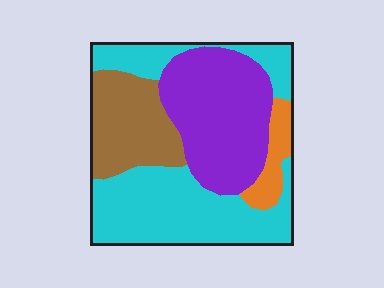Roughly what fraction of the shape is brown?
Brown takes up between a sixth and a third of the shape.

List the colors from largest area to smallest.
From largest to smallest: cyan, purple, brown, orange.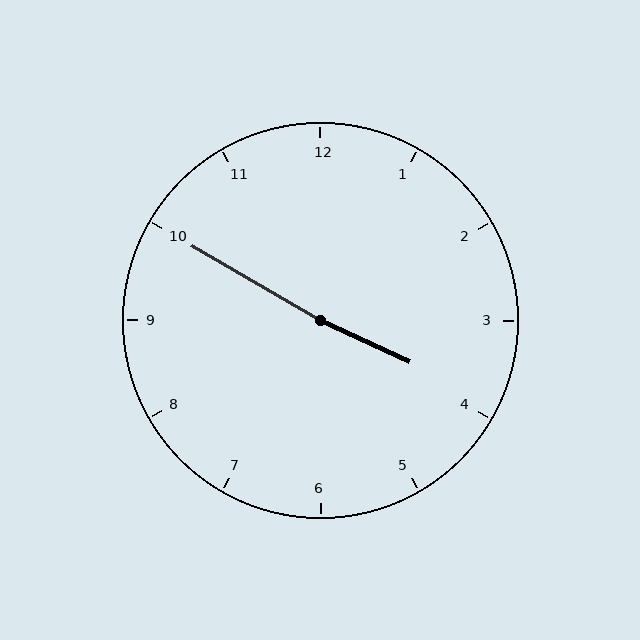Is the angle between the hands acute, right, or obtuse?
It is obtuse.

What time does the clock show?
3:50.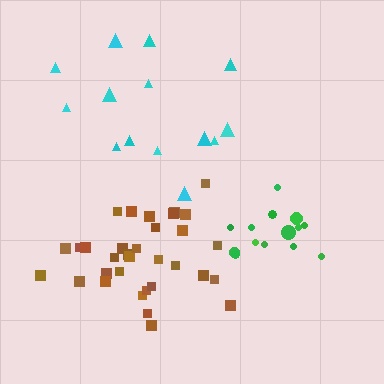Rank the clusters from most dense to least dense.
brown, green, cyan.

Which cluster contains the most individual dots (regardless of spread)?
Brown (33).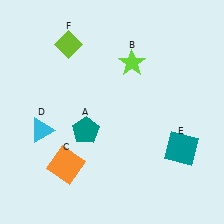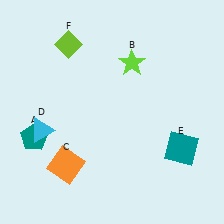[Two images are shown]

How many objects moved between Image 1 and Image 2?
1 object moved between the two images.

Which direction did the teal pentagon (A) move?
The teal pentagon (A) moved left.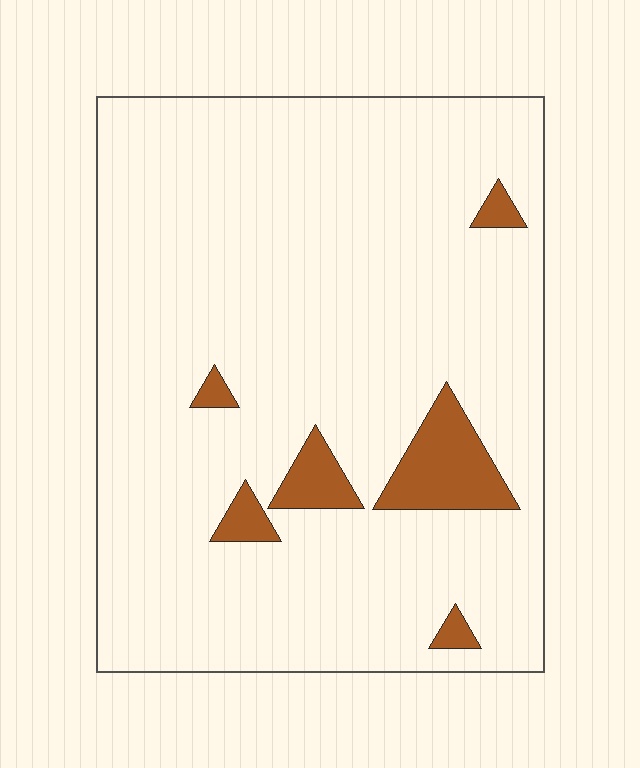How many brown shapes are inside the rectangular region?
6.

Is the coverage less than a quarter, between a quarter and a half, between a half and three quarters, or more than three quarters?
Less than a quarter.